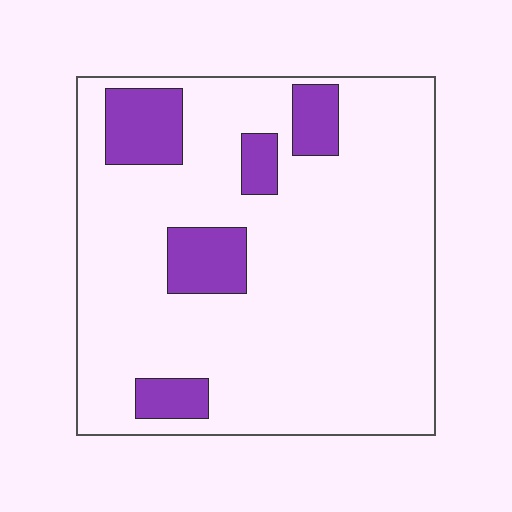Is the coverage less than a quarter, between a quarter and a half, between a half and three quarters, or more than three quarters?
Less than a quarter.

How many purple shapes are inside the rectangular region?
5.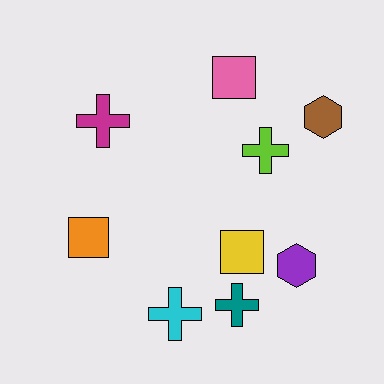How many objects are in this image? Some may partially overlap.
There are 9 objects.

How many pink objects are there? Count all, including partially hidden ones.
There is 1 pink object.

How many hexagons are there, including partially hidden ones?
There are 2 hexagons.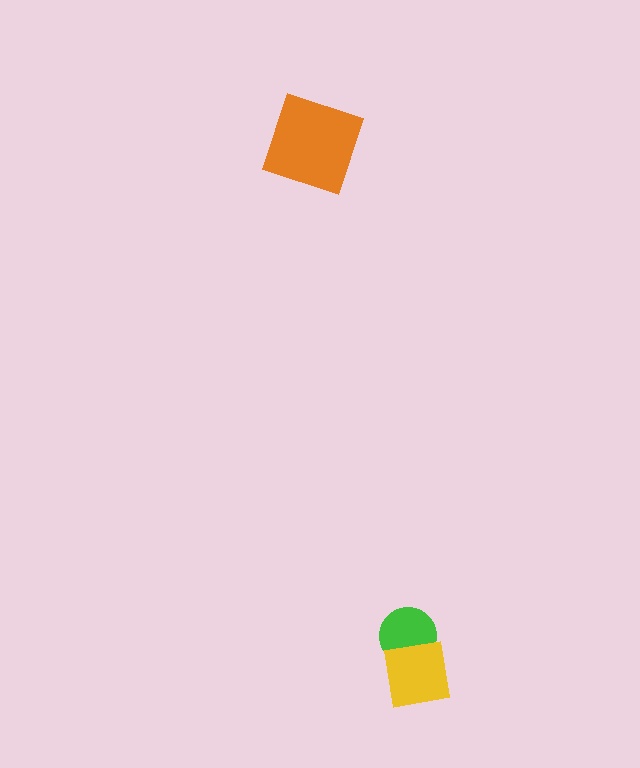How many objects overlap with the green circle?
1 object overlaps with the green circle.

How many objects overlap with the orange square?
0 objects overlap with the orange square.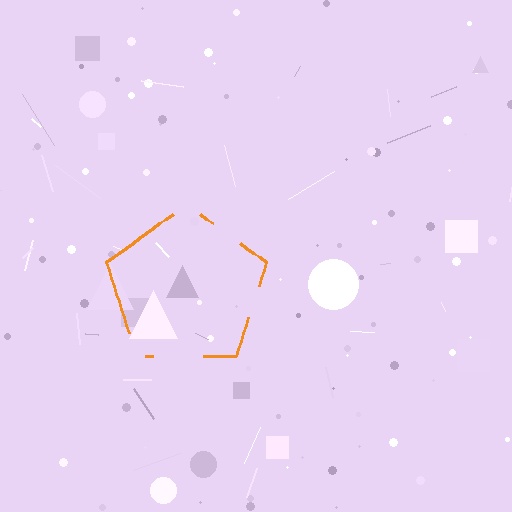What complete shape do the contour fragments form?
The contour fragments form a pentagon.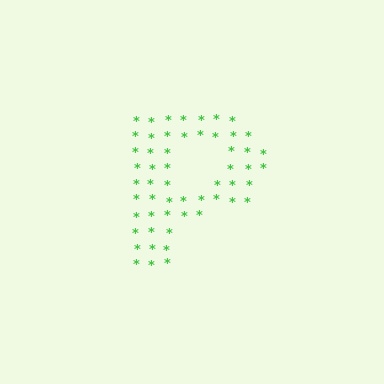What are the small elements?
The small elements are asterisks.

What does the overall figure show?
The overall figure shows the letter P.